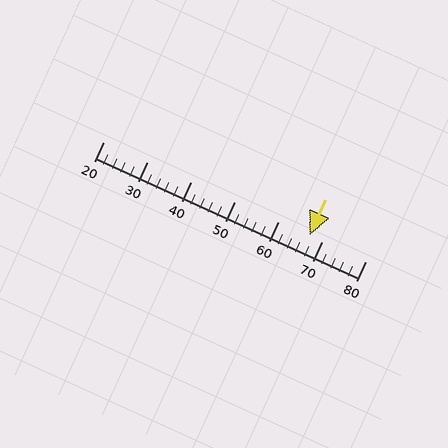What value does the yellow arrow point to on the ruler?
The yellow arrow points to approximately 67.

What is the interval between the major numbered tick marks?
The major tick marks are spaced 10 units apart.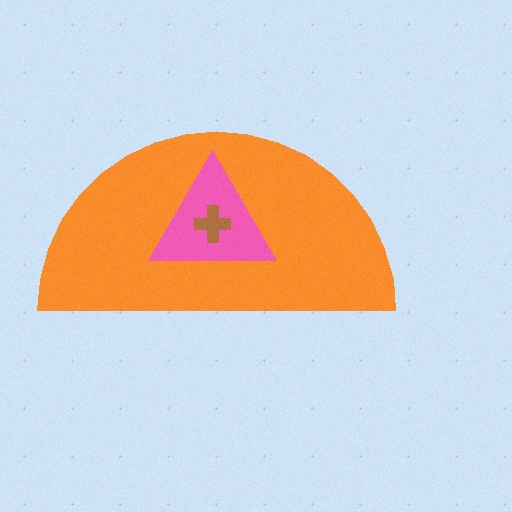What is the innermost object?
The brown cross.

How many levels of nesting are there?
3.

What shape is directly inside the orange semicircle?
The pink triangle.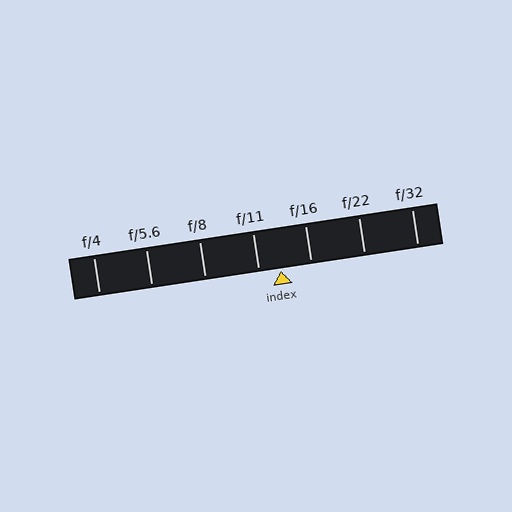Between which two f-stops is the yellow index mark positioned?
The index mark is between f/11 and f/16.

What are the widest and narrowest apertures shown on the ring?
The widest aperture shown is f/4 and the narrowest is f/32.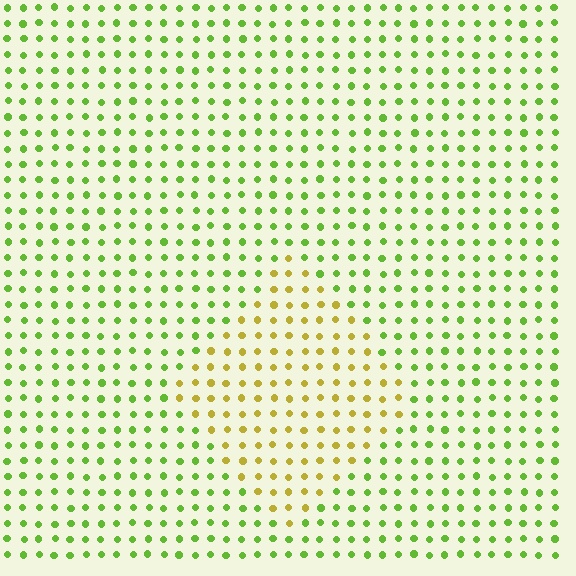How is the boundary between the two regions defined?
The boundary is defined purely by a slight shift in hue (about 45 degrees). Spacing, size, and orientation are identical on both sides.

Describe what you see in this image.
The image is filled with small lime elements in a uniform arrangement. A diamond-shaped region is visible where the elements are tinted to a slightly different hue, forming a subtle color boundary.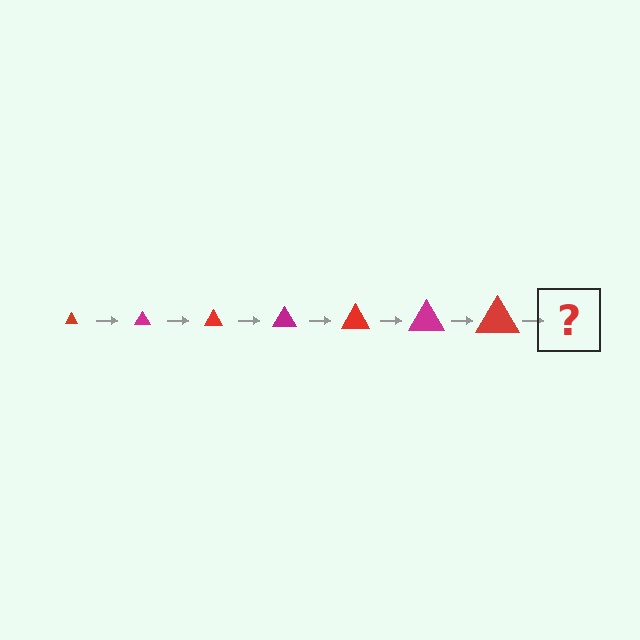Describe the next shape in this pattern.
It should be a magenta triangle, larger than the previous one.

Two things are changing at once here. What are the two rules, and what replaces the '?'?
The two rules are that the triangle grows larger each step and the color cycles through red and magenta. The '?' should be a magenta triangle, larger than the previous one.